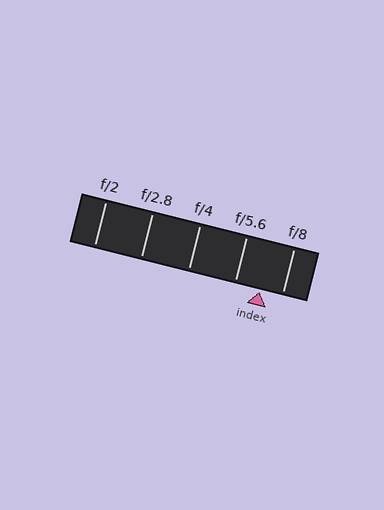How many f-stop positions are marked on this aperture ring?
There are 5 f-stop positions marked.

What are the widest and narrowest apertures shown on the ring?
The widest aperture shown is f/2 and the narrowest is f/8.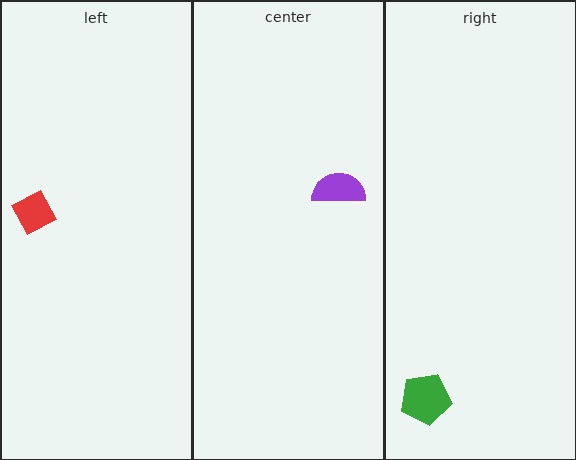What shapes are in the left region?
The red diamond.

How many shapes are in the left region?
1.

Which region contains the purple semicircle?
The center region.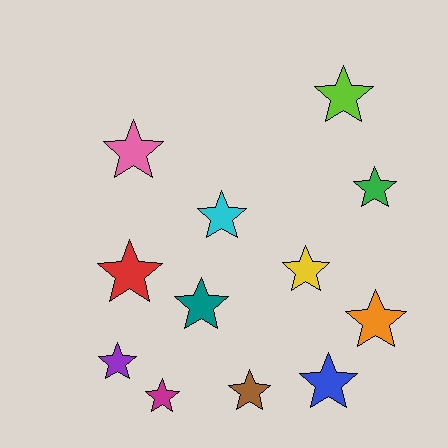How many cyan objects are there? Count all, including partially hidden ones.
There is 1 cyan object.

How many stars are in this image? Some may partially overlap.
There are 12 stars.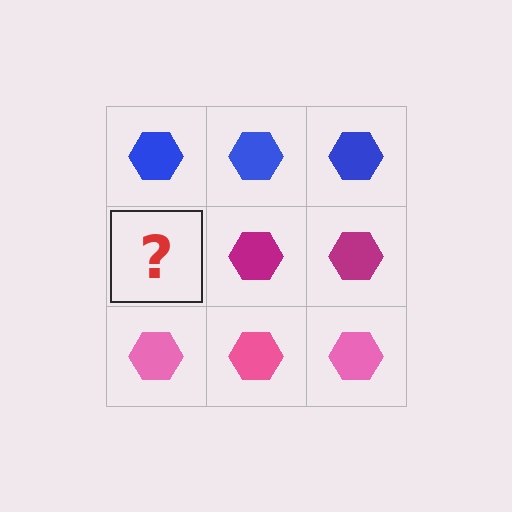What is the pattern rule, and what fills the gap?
The rule is that each row has a consistent color. The gap should be filled with a magenta hexagon.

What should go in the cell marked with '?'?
The missing cell should contain a magenta hexagon.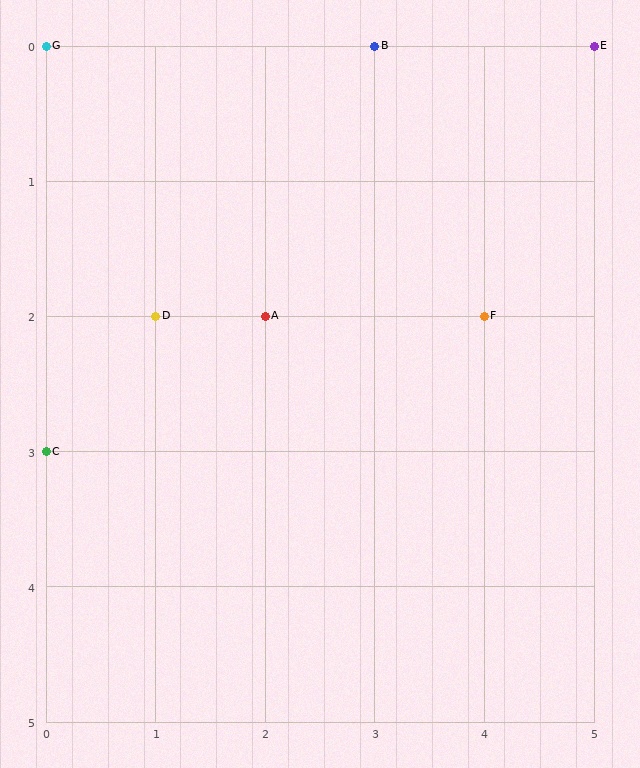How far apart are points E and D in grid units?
Points E and D are 4 columns and 2 rows apart (about 4.5 grid units diagonally).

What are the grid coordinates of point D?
Point D is at grid coordinates (1, 2).